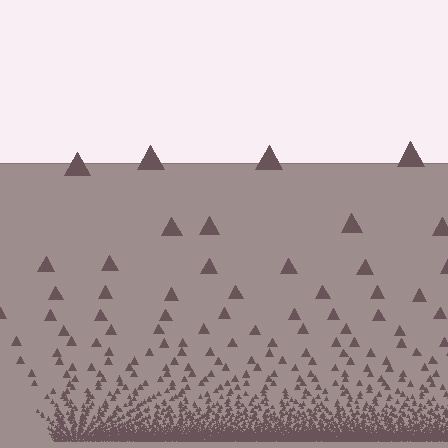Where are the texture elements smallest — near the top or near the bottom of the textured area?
Near the bottom.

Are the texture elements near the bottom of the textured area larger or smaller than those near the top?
Smaller. The gradient is inverted — elements near the bottom are smaller and denser.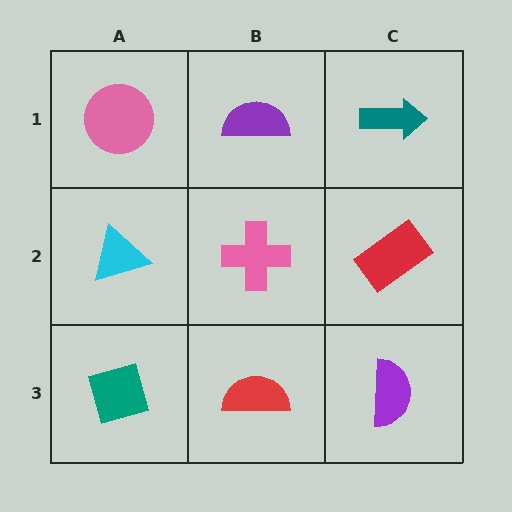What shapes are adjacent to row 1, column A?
A cyan triangle (row 2, column A), a purple semicircle (row 1, column B).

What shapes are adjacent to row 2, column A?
A pink circle (row 1, column A), a teal diamond (row 3, column A), a pink cross (row 2, column B).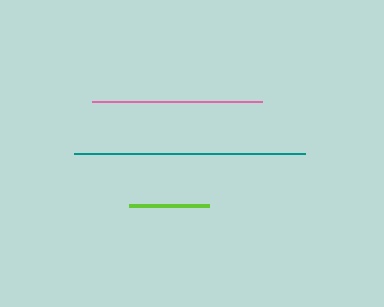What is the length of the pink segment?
The pink segment is approximately 170 pixels long.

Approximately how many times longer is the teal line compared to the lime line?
The teal line is approximately 2.9 times the length of the lime line.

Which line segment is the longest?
The teal line is the longest at approximately 231 pixels.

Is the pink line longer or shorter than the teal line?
The teal line is longer than the pink line.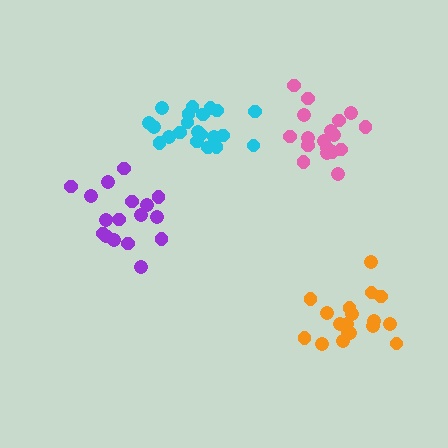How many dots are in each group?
Group 1: 18 dots, Group 2: 17 dots, Group 3: 18 dots, Group 4: 21 dots (74 total).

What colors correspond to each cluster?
The clusters are colored: orange, purple, pink, cyan.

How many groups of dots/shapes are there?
There are 4 groups.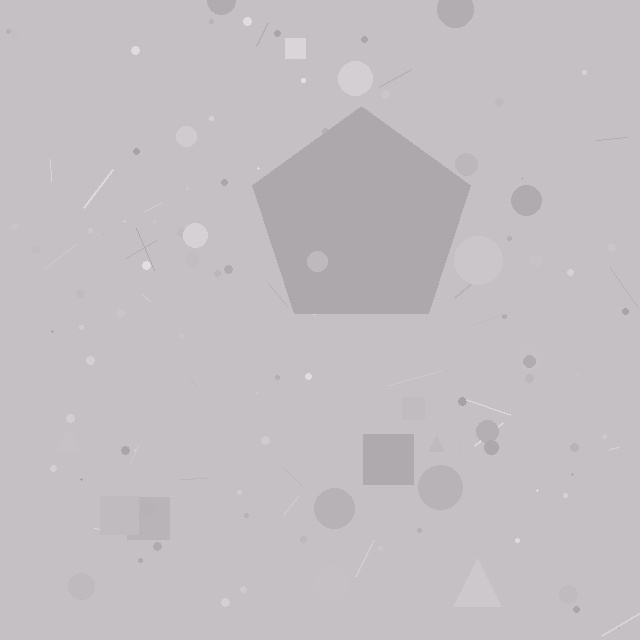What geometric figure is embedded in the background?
A pentagon is embedded in the background.